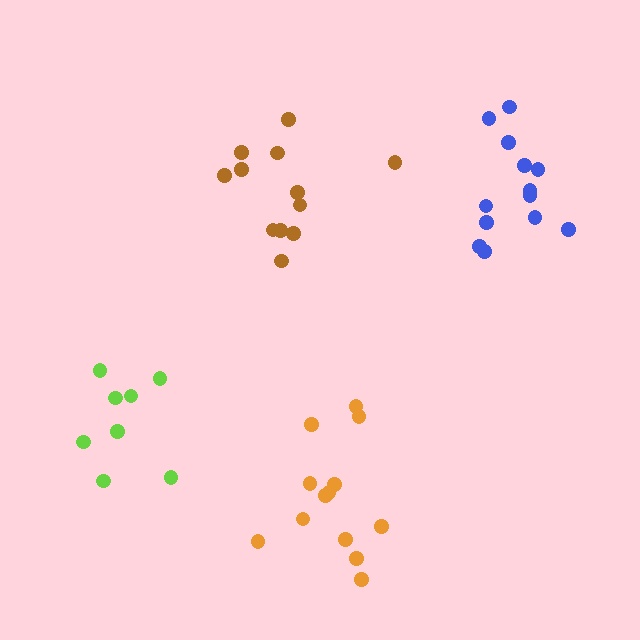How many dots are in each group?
Group 1: 12 dots, Group 2: 8 dots, Group 3: 13 dots, Group 4: 13 dots (46 total).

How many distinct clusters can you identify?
There are 4 distinct clusters.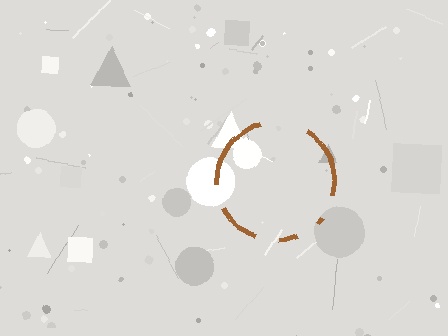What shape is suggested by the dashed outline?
The dashed outline suggests a circle.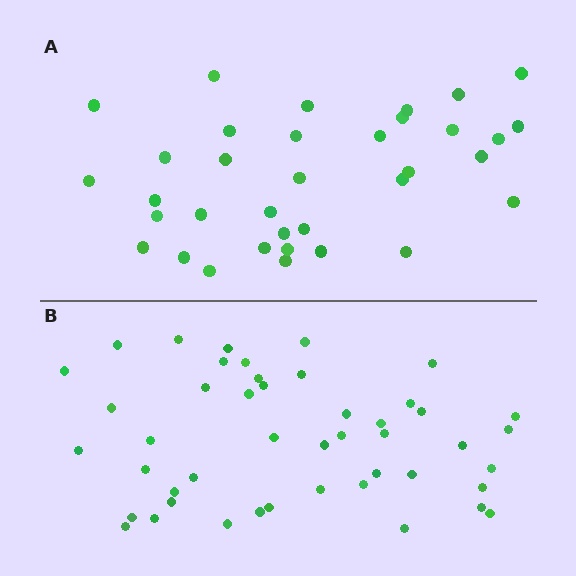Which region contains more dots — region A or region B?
Region B (the bottom region) has more dots.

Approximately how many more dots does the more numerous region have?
Region B has roughly 12 or so more dots than region A.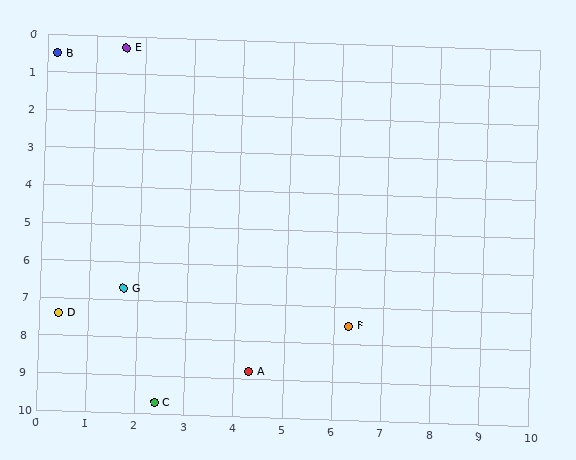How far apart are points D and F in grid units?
Points D and F are about 5.9 grid units apart.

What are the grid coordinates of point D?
Point D is at approximately (0.4, 7.4).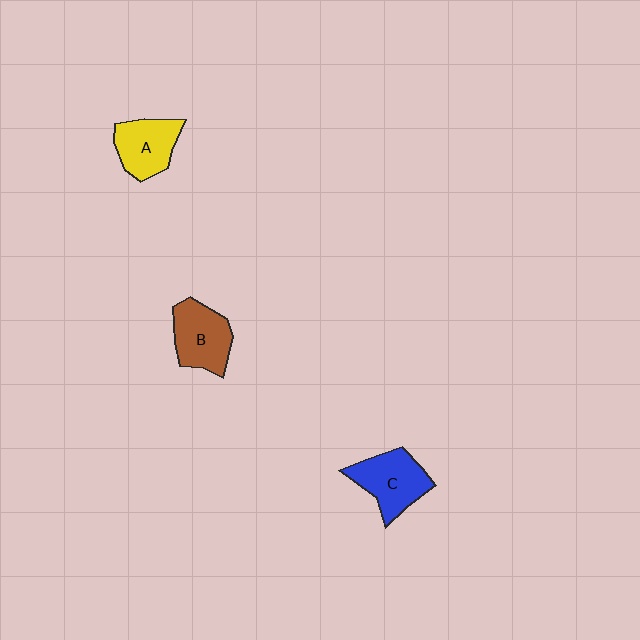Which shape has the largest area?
Shape C (blue).